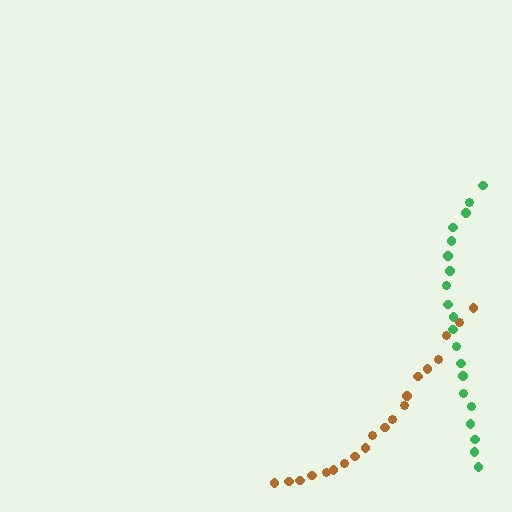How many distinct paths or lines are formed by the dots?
There are 2 distinct paths.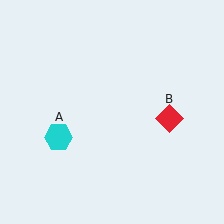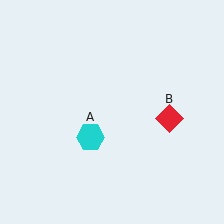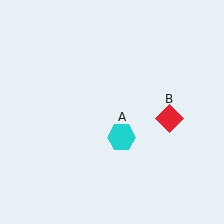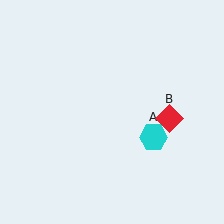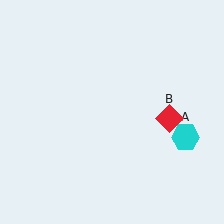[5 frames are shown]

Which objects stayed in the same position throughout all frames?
Red diamond (object B) remained stationary.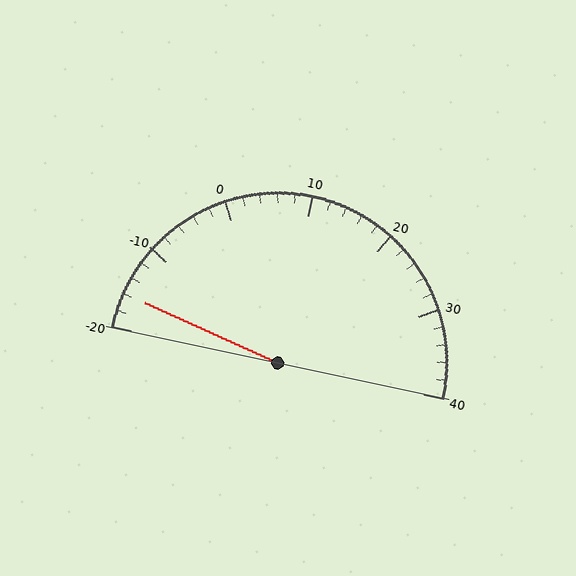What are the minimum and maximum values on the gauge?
The gauge ranges from -20 to 40.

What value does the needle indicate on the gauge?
The needle indicates approximately -16.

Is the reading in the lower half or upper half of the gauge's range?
The reading is in the lower half of the range (-20 to 40).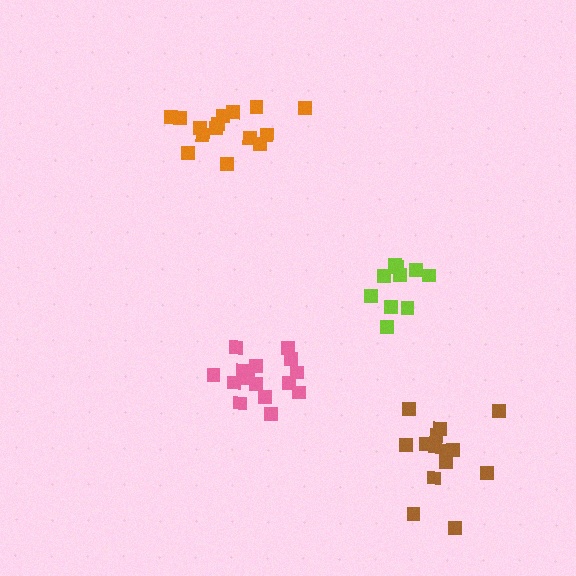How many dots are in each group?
Group 1: 15 dots, Group 2: 15 dots, Group 3: 10 dots, Group 4: 15 dots (55 total).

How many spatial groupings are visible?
There are 4 spatial groupings.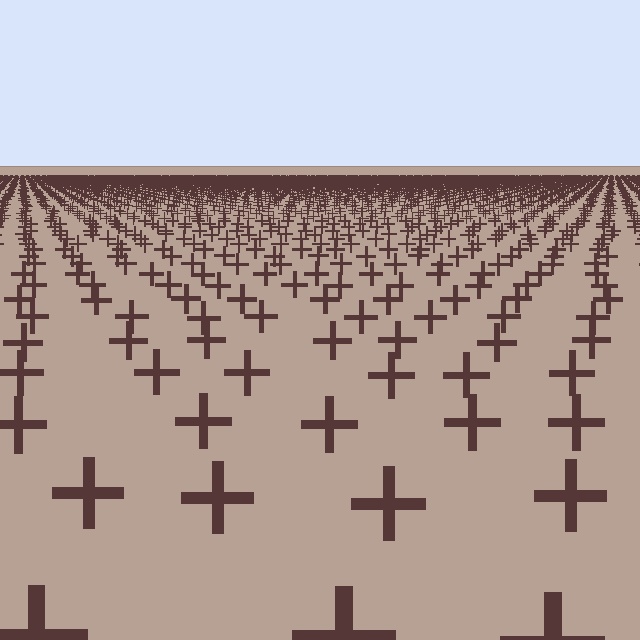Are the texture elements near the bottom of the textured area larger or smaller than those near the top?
Larger. Near the bottom, elements are closer to the viewer and appear at a bigger on-screen size.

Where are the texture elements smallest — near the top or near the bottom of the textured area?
Near the top.